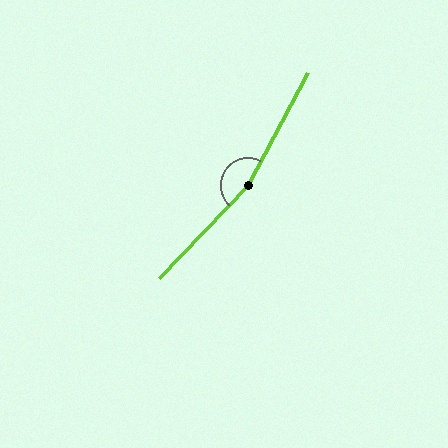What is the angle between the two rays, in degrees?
Approximately 165 degrees.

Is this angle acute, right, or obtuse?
It is obtuse.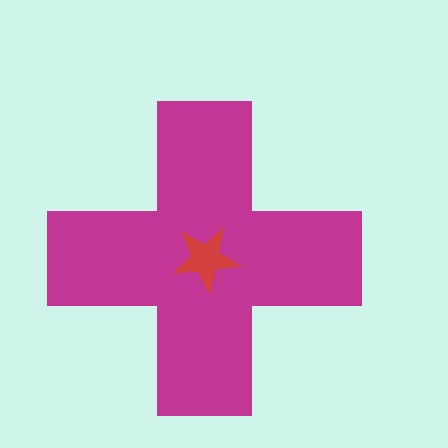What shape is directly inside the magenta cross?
The red star.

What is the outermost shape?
The magenta cross.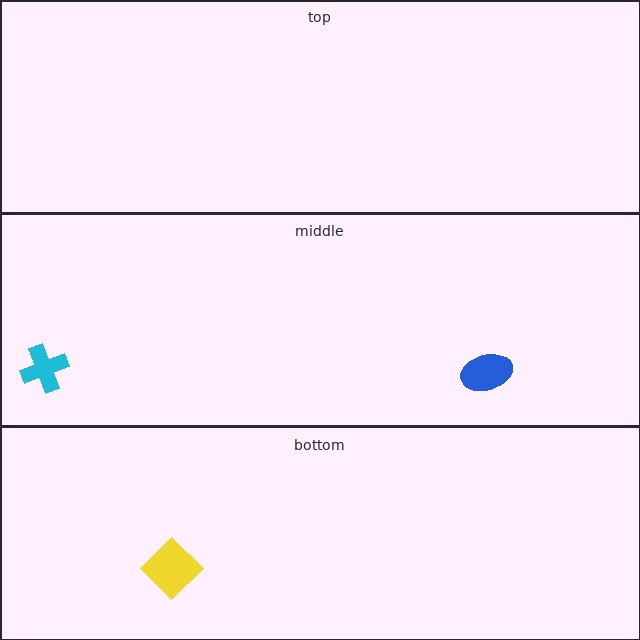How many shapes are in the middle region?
2.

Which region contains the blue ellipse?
The middle region.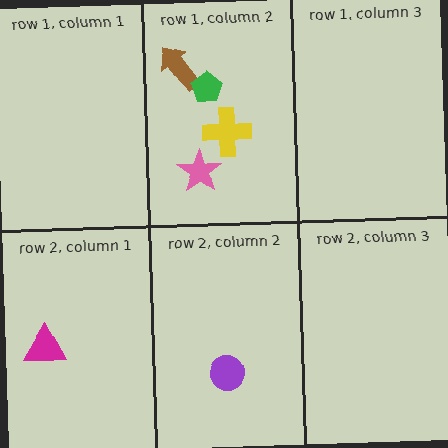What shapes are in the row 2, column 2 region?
The purple circle.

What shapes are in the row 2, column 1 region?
The magenta triangle.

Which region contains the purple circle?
The row 2, column 2 region.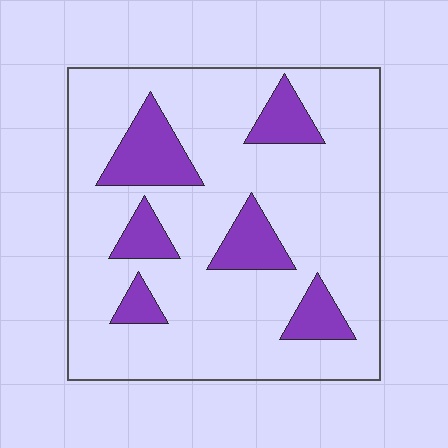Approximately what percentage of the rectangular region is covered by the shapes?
Approximately 20%.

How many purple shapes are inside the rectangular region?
6.